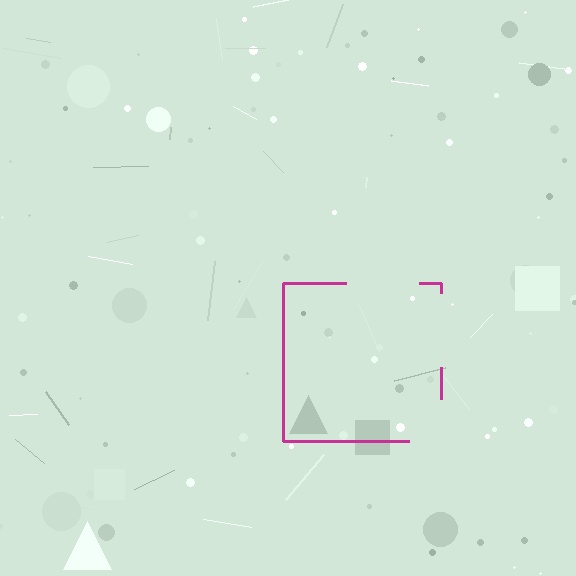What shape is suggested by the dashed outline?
The dashed outline suggests a square.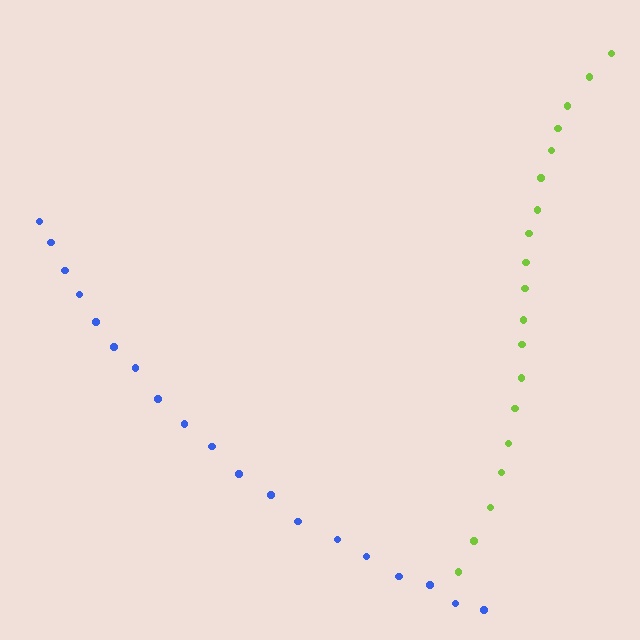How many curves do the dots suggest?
There are 2 distinct paths.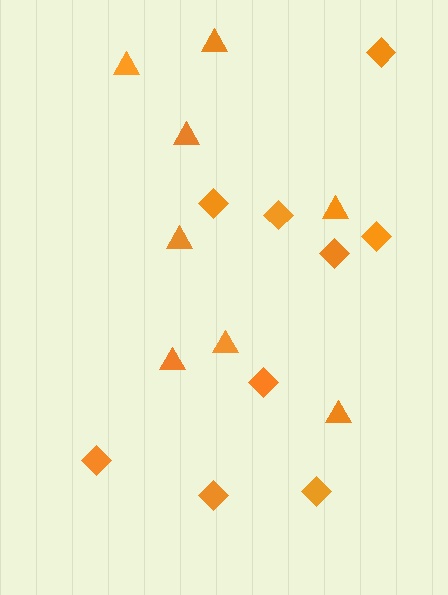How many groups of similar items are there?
There are 2 groups: one group of diamonds (9) and one group of triangles (8).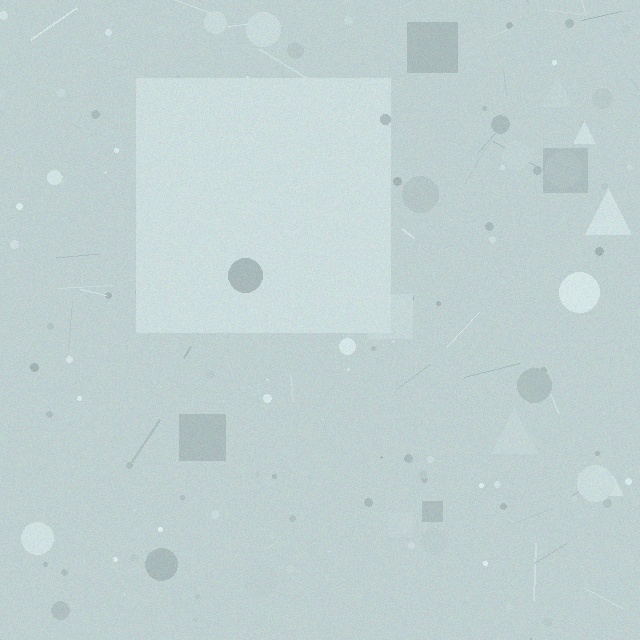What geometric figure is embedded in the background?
A square is embedded in the background.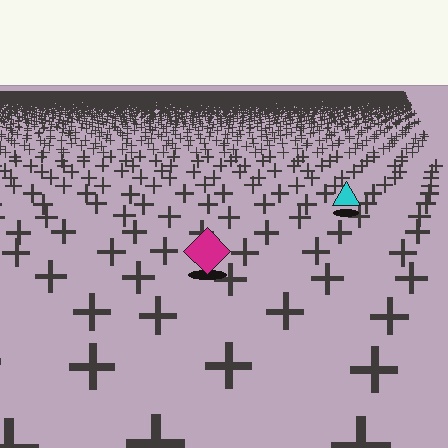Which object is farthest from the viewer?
The cyan triangle is farthest from the viewer. It appears smaller and the ground texture around it is denser.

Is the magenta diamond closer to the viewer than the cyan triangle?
Yes. The magenta diamond is closer — you can tell from the texture gradient: the ground texture is coarser near it.